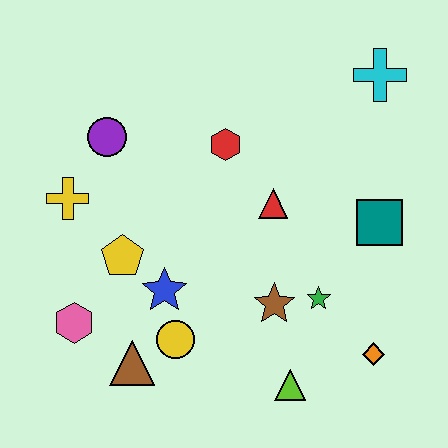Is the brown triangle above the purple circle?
No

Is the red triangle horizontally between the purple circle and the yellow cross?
No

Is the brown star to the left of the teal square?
Yes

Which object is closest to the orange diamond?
The green star is closest to the orange diamond.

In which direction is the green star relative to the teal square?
The green star is below the teal square.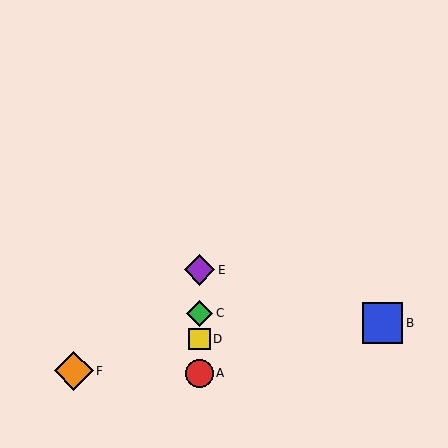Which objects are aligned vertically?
Objects A, C, D, E are aligned vertically.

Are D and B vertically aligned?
No, D is at x≈200 and B is at x≈382.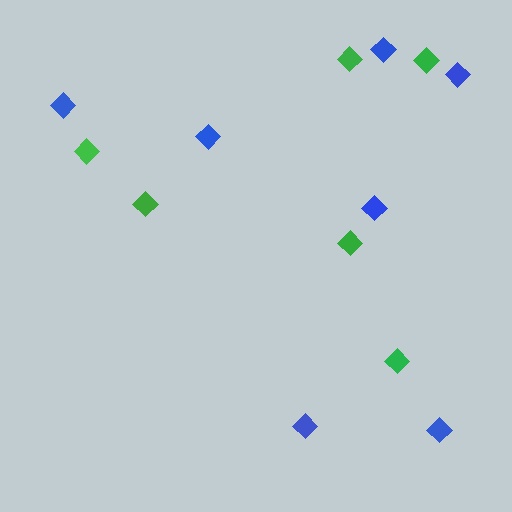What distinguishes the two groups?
There are 2 groups: one group of green diamonds (6) and one group of blue diamonds (7).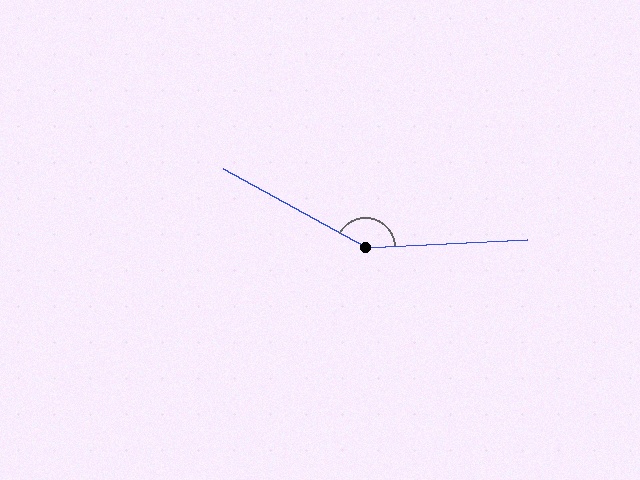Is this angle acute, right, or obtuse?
It is obtuse.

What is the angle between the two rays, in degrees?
Approximately 148 degrees.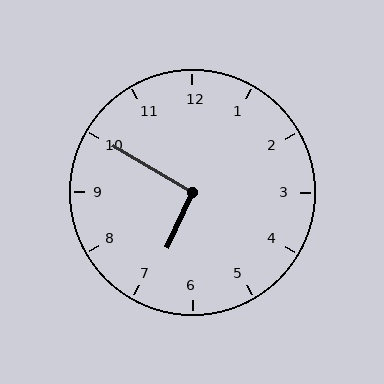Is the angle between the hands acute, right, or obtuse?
It is right.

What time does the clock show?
6:50.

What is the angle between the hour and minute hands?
Approximately 95 degrees.